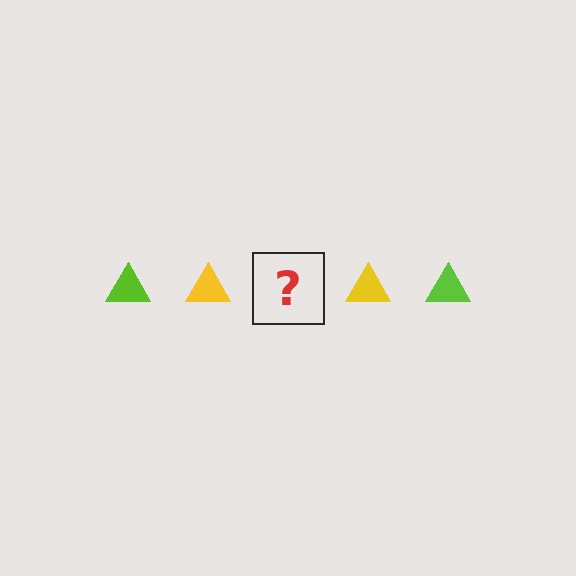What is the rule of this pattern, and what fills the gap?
The rule is that the pattern cycles through lime, yellow triangles. The gap should be filled with a lime triangle.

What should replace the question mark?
The question mark should be replaced with a lime triangle.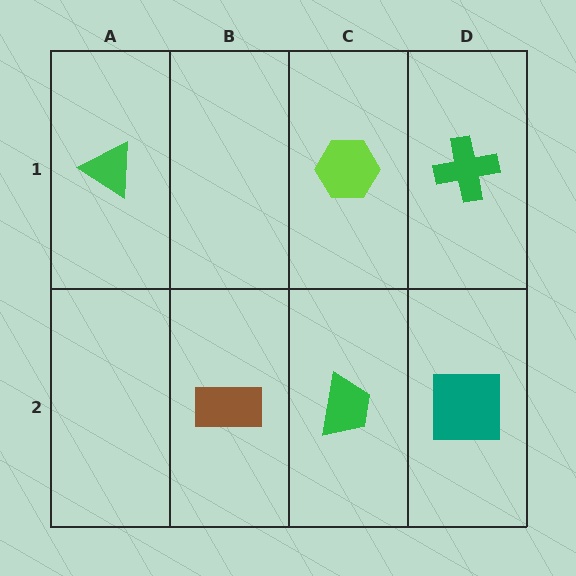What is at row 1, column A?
A green triangle.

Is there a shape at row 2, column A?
No, that cell is empty.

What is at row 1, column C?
A lime hexagon.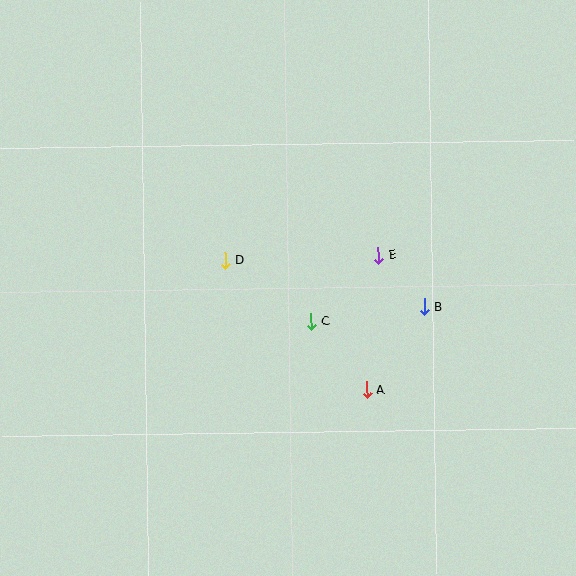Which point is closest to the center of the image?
Point C at (311, 321) is closest to the center.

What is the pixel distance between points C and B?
The distance between C and B is 114 pixels.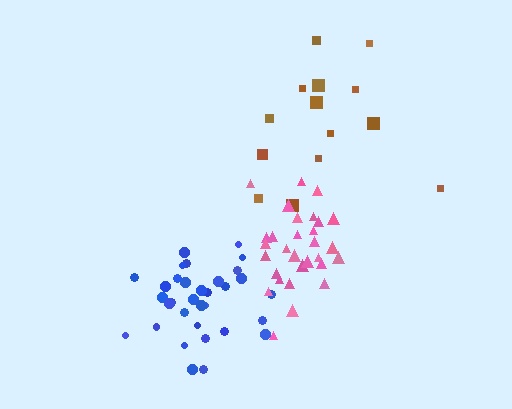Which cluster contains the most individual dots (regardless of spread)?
Blue (34).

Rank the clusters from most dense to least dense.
pink, blue, brown.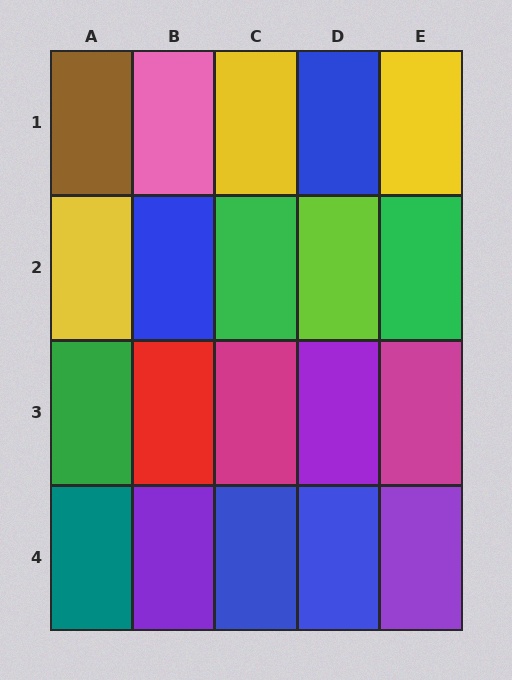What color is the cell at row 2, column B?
Blue.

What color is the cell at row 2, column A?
Yellow.